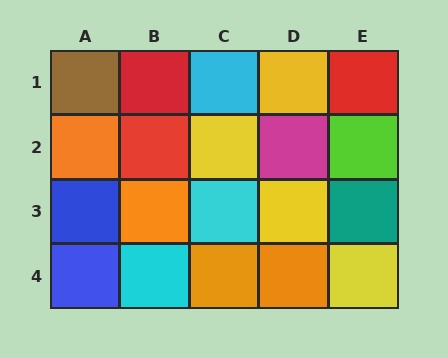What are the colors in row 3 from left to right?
Blue, orange, cyan, yellow, teal.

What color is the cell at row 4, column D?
Orange.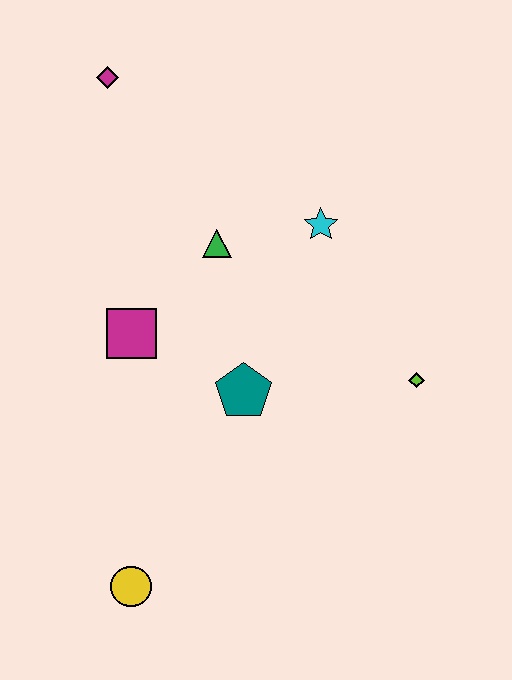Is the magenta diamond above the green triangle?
Yes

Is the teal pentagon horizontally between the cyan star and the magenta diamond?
Yes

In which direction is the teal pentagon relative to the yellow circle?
The teal pentagon is above the yellow circle.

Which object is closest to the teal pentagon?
The magenta square is closest to the teal pentagon.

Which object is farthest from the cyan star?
The yellow circle is farthest from the cyan star.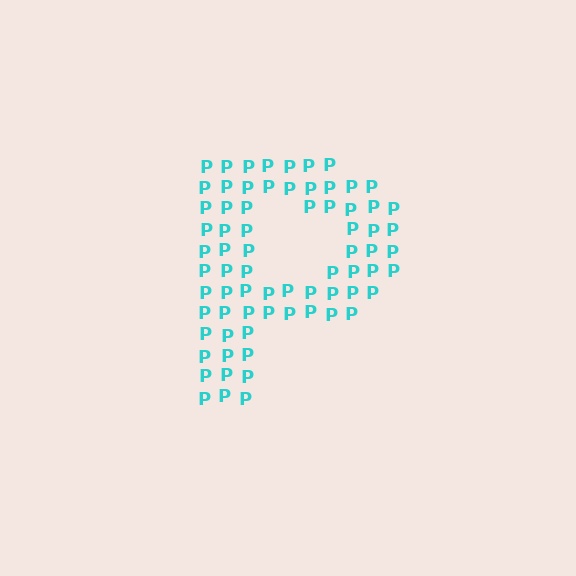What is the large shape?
The large shape is the letter P.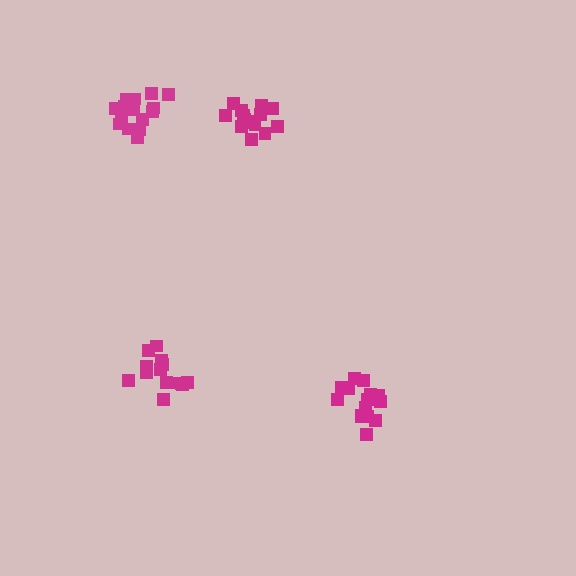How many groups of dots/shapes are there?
There are 4 groups.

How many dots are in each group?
Group 1: 16 dots, Group 2: 15 dots, Group 3: 15 dots, Group 4: 14 dots (60 total).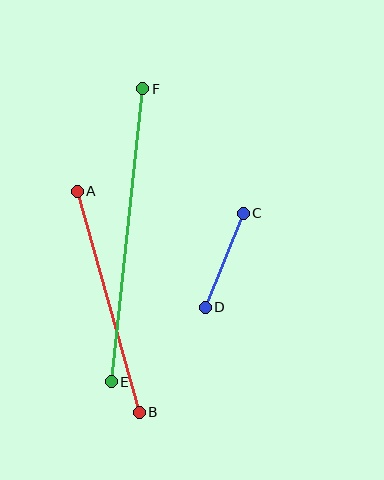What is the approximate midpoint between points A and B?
The midpoint is at approximately (108, 302) pixels.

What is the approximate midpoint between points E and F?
The midpoint is at approximately (127, 235) pixels.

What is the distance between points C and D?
The distance is approximately 102 pixels.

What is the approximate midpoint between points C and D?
The midpoint is at approximately (224, 260) pixels.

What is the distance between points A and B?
The distance is approximately 229 pixels.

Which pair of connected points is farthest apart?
Points E and F are farthest apart.